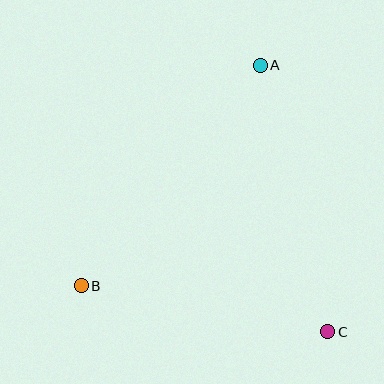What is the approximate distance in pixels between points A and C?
The distance between A and C is approximately 275 pixels.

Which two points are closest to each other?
Points B and C are closest to each other.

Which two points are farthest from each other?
Points A and B are farthest from each other.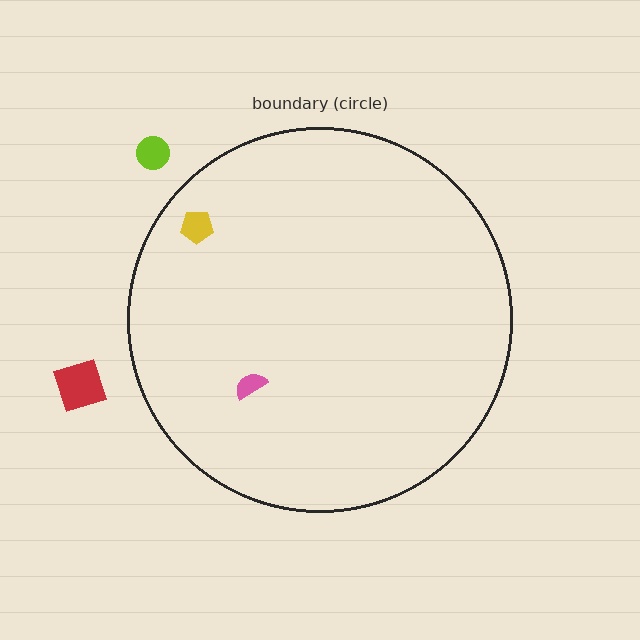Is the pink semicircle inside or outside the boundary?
Inside.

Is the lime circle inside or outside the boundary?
Outside.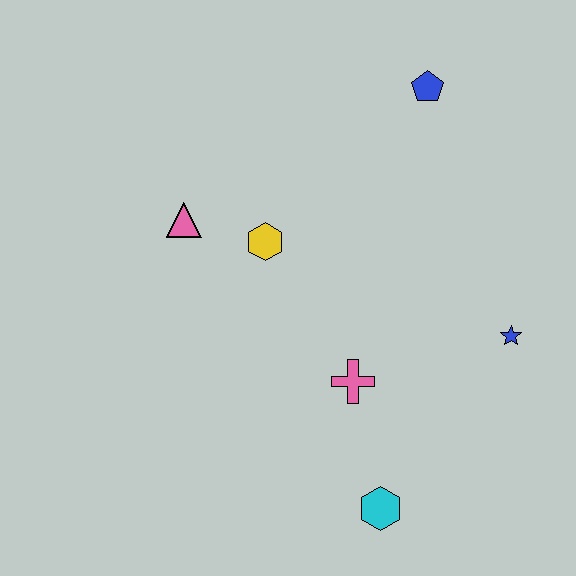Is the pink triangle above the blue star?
Yes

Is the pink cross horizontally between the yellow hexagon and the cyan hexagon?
Yes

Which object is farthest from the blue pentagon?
The cyan hexagon is farthest from the blue pentagon.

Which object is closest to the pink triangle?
The yellow hexagon is closest to the pink triangle.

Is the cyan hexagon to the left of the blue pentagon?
Yes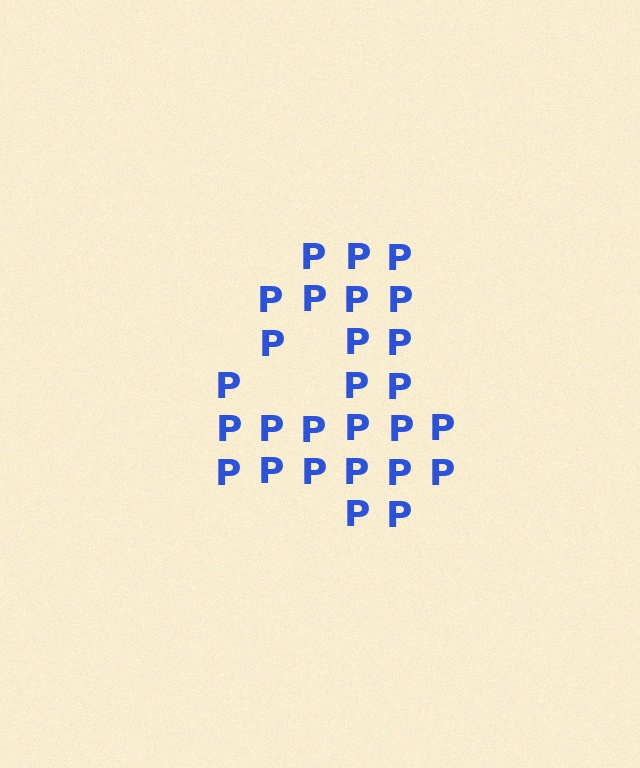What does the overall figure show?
The overall figure shows the digit 4.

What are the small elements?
The small elements are letter P's.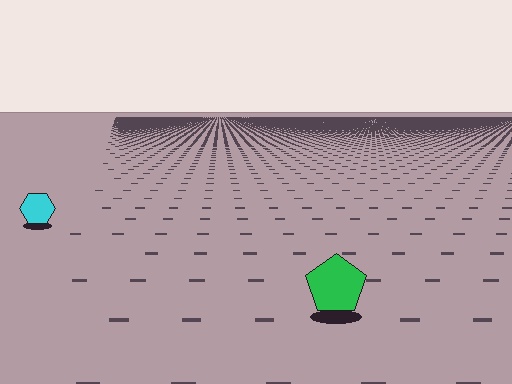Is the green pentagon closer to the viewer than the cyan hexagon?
Yes. The green pentagon is closer — you can tell from the texture gradient: the ground texture is coarser near it.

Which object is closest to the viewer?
The green pentagon is closest. The texture marks near it are larger and more spread out.